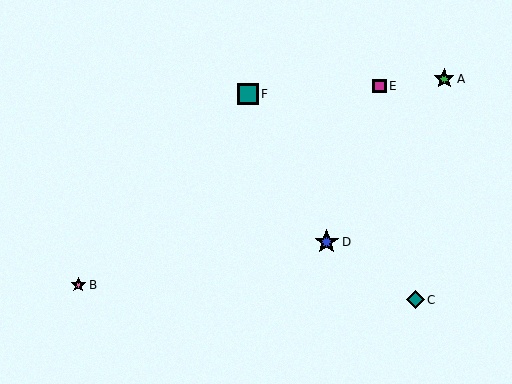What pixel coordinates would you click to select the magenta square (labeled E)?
Click at (379, 86) to select the magenta square E.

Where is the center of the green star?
The center of the green star is at (444, 79).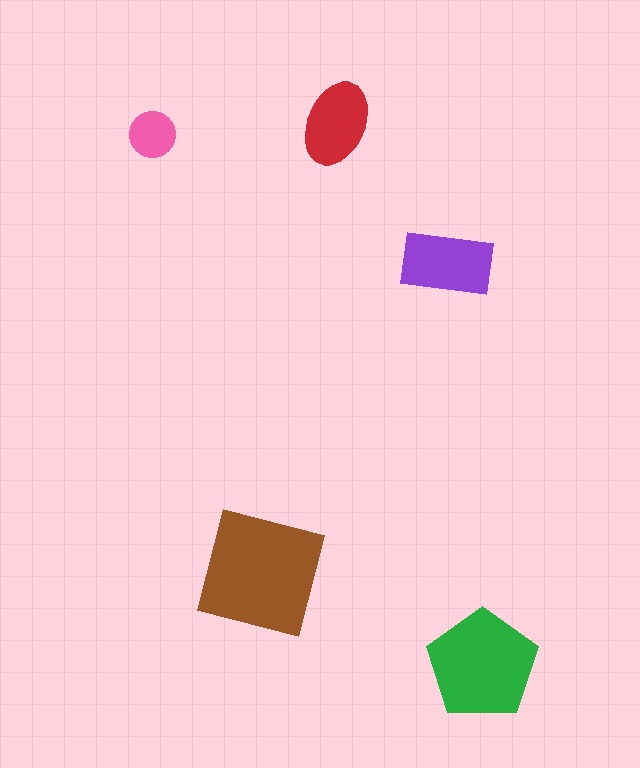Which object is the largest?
The brown square.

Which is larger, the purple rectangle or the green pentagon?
The green pentagon.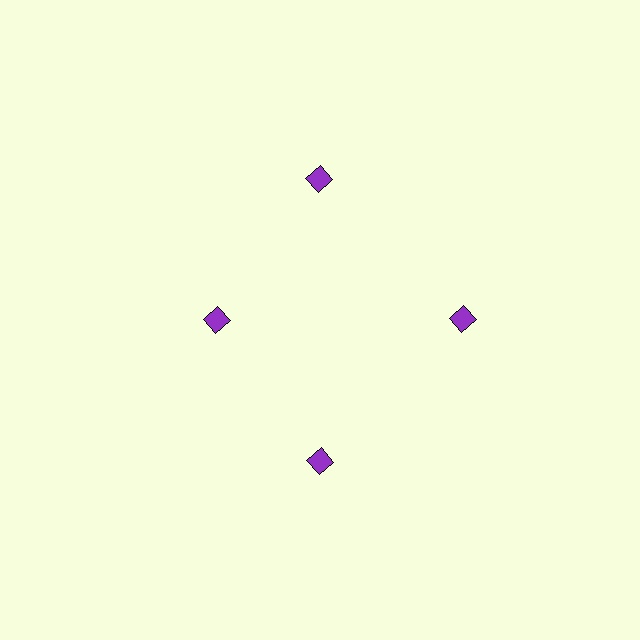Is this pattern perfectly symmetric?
No. The 4 purple diamonds are arranged in a ring, but one element near the 9 o'clock position is pulled inward toward the center, breaking the 4-fold rotational symmetry.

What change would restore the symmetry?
The symmetry would be restored by moving it outward, back onto the ring so that all 4 diamonds sit at equal angles and equal distance from the center.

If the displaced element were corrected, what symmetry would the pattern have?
It would have 4-fold rotational symmetry — the pattern would map onto itself every 90 degrees.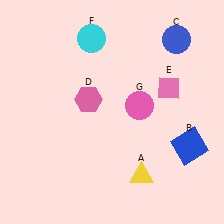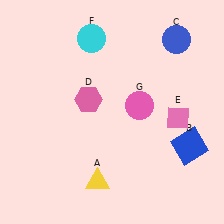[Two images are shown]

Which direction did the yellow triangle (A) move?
The yellow triangle (A) moved left.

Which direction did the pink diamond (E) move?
The pink diamond (E) moved down.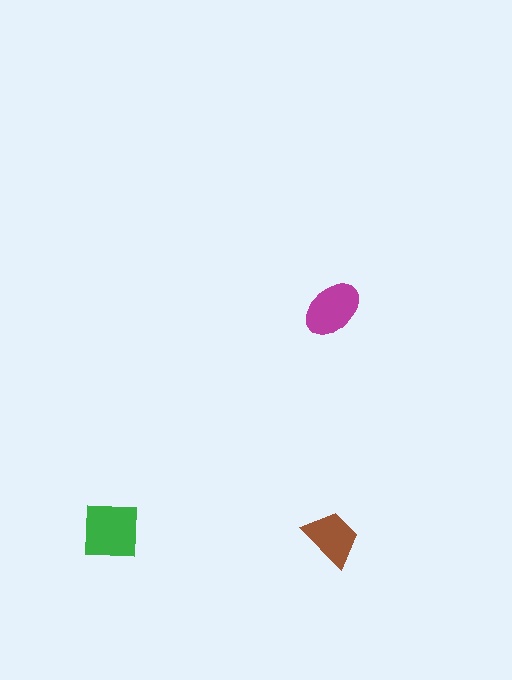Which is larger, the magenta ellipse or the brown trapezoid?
The magenta ellipse.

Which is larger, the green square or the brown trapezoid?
The green square.